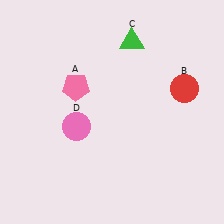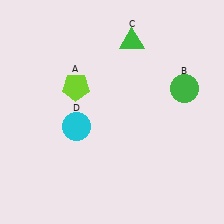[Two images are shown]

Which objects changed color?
A changed from pink to lime. B changed from red to green. D changed from pink to cyan.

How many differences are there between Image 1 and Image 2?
There are 3 differences between the two images.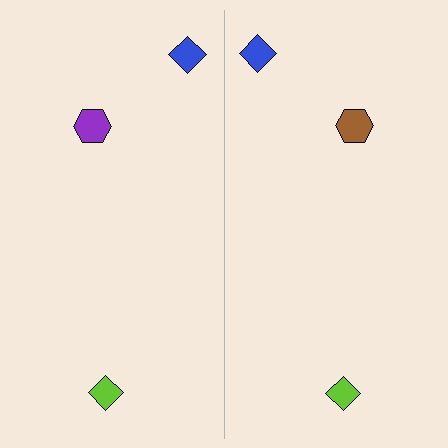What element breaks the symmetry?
The brown hexagon on the right side breaks the symmetry — its mirror counterpart is purple.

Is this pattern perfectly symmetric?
No, the pattern is not perfectly symmetric. The brown hexagon on the right side breaks the symmetry — its mirror counterpart is purple.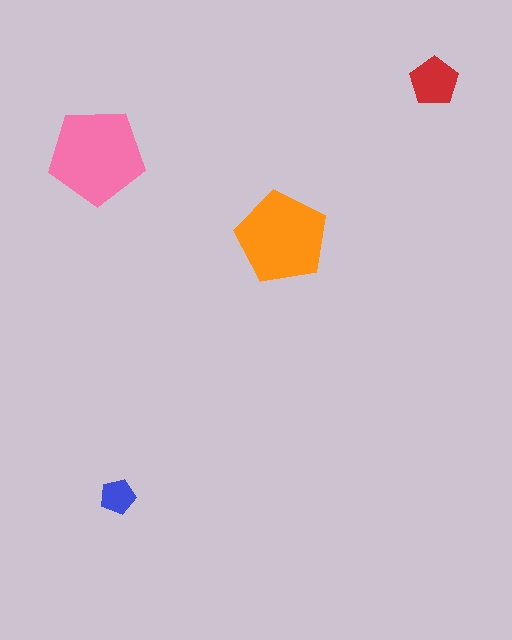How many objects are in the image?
There are 4 objects in the image.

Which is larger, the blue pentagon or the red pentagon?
The red one.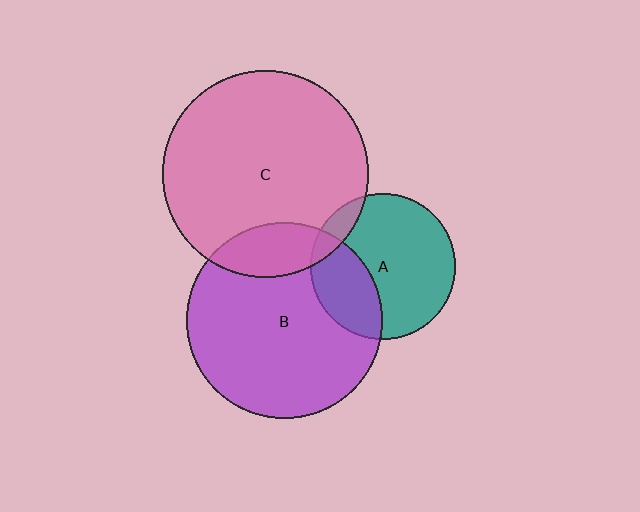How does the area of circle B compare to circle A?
Approximately 1.8 times.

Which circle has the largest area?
Circle C (pink).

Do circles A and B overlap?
Yes.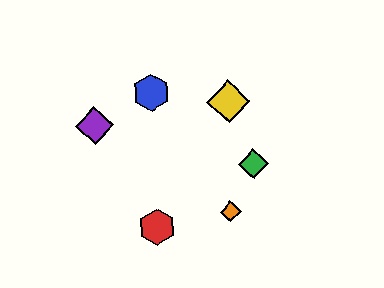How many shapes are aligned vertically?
2 shapes (the red hexagon, the blue hexagon) are aligned vertically.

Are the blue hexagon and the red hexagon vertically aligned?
Yes, both are at x≈151.